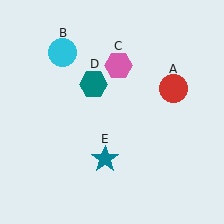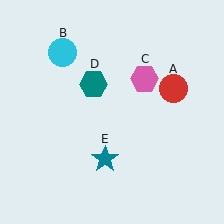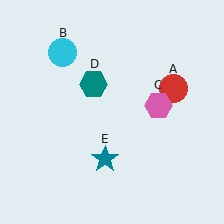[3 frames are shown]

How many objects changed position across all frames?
1 object changed position: pink hexagon (object C).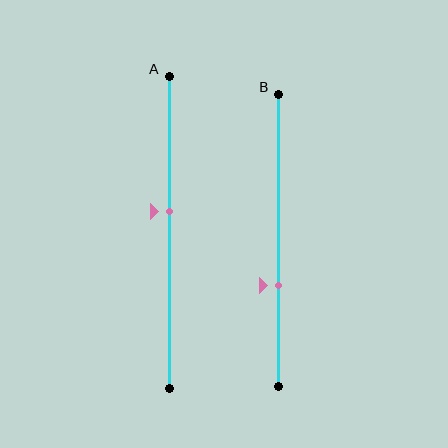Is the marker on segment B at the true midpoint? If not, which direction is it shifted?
No, the marker on segment B is shifted downward by about 16% of the segment length.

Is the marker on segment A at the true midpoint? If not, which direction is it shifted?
No, the marker on segment A is shifted upward by about 7% of the segment length.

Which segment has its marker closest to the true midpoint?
Segment A has its marker closest to the true midpoint.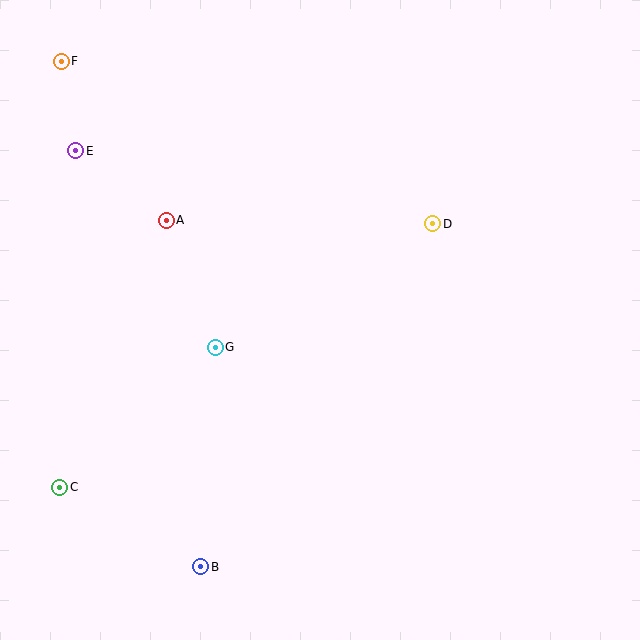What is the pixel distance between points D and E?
The distance between D and E is 364 pixels.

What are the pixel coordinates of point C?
Point C is at (60, 487).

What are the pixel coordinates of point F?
Point F is at (61, 61).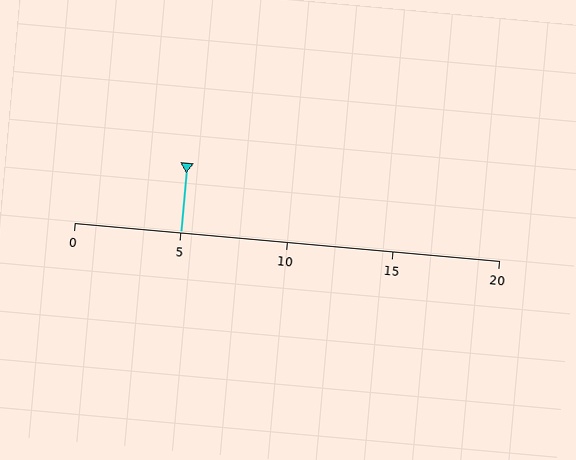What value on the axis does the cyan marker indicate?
The marker indicates approximately 5.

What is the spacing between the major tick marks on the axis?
The major ticks are spaced 5 apart.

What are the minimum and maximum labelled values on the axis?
The axis runs from 0 to 20.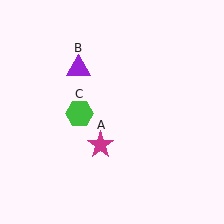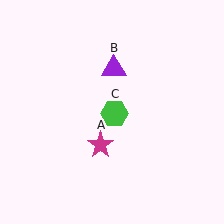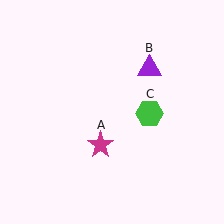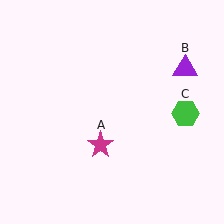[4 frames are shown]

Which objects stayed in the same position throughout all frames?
Magenta star (object A) remained stationary.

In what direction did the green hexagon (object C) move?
The green hexagon (object C) moved right.